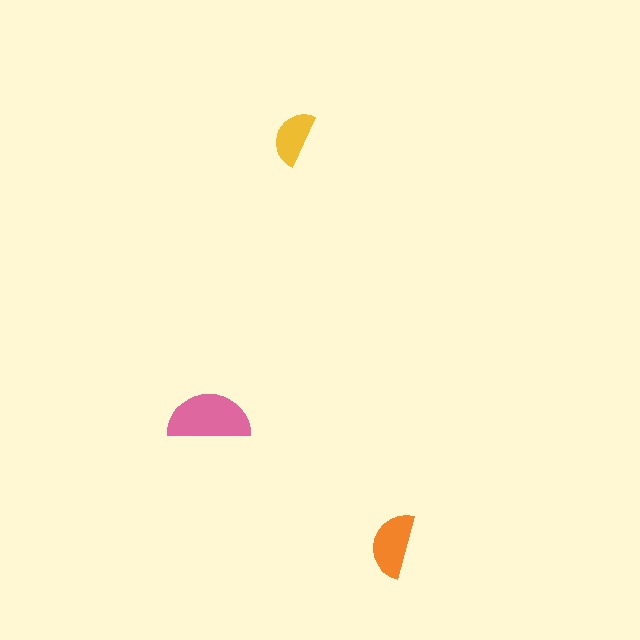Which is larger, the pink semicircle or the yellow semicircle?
The pink one.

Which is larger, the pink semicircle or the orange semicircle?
The pink one.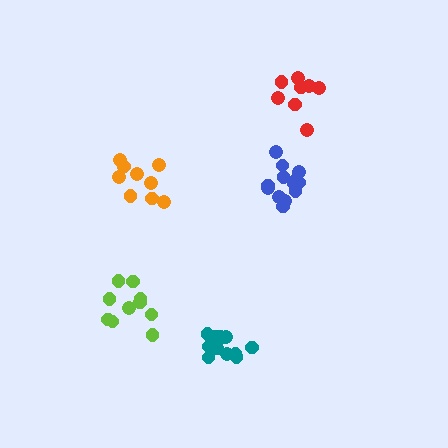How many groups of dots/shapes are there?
There are 5 groups.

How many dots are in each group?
Group 1: 8 dots, Group 2: 10 dots, Group 3: 9 dots, Group 4: 13 dots, Group 5: 13 dots (53 total).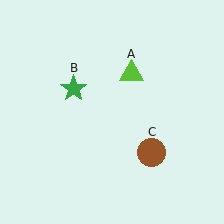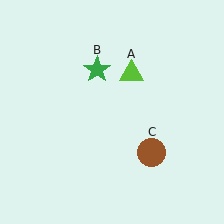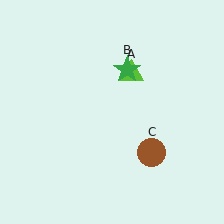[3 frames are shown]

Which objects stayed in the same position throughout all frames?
Lime triangle (object A) and brown circle (object C) remained stationary.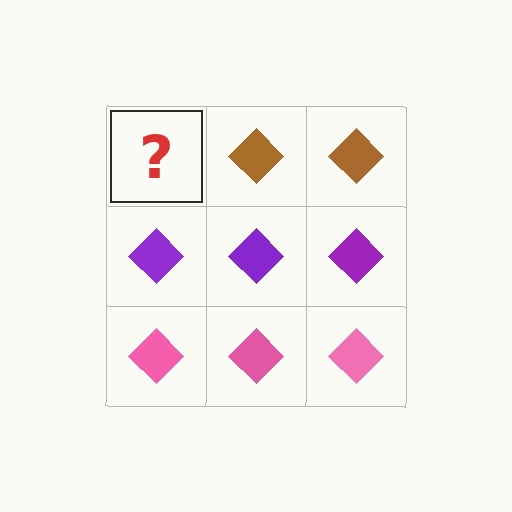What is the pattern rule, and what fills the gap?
The rule is that each row has a consistent color. The gap should be filled with a brown diamond.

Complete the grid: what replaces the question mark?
The question mark should be replaced with a brown diamond.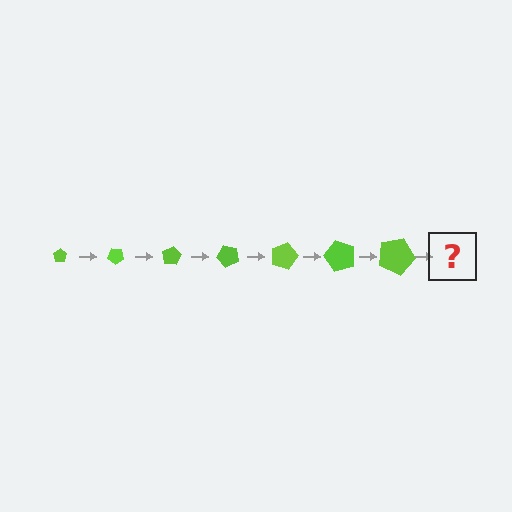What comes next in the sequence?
The next element should be a pentagon, larger than the previous one and rotated 280 degrees from the start.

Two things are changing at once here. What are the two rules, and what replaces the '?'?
The two rules are that the pentagon grows larger each step and it rotates 40 degrees each step. The '?' should be a pentagon, larger than the previous one and rotated 280 degrees from the start.